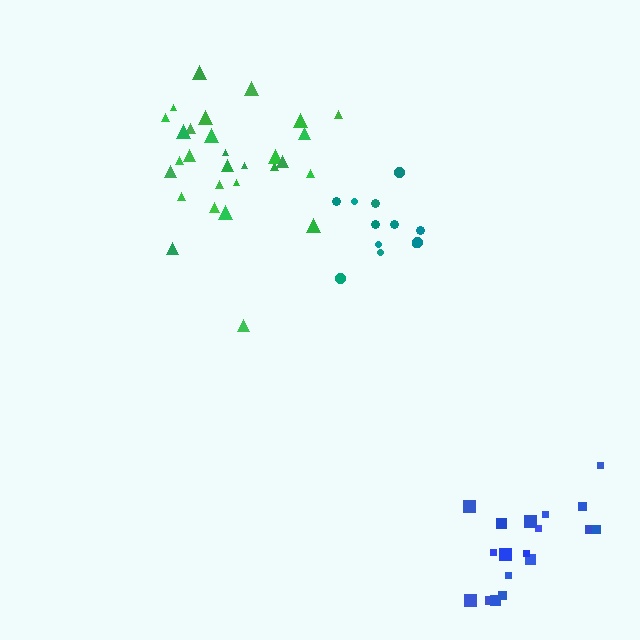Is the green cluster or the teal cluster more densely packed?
Teal.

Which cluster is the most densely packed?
Teal.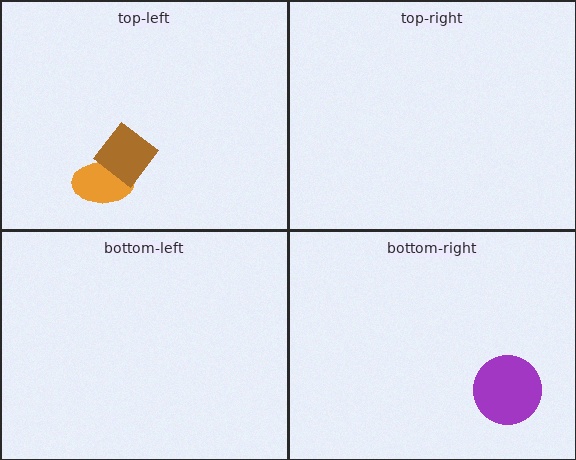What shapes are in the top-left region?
The orange ellipse, the brown diamond.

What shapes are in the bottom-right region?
The purple circle.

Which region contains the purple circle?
The bottom-right region.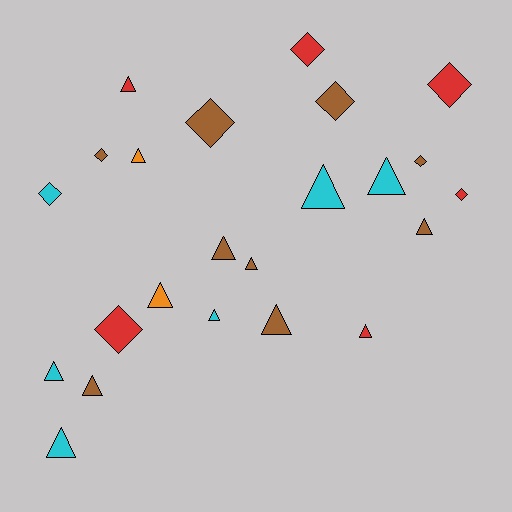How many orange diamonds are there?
There are no orange diamonds.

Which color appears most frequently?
Brown, with 9 objects.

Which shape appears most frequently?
Triangle, with 14 objects.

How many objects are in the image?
There are 23 objects.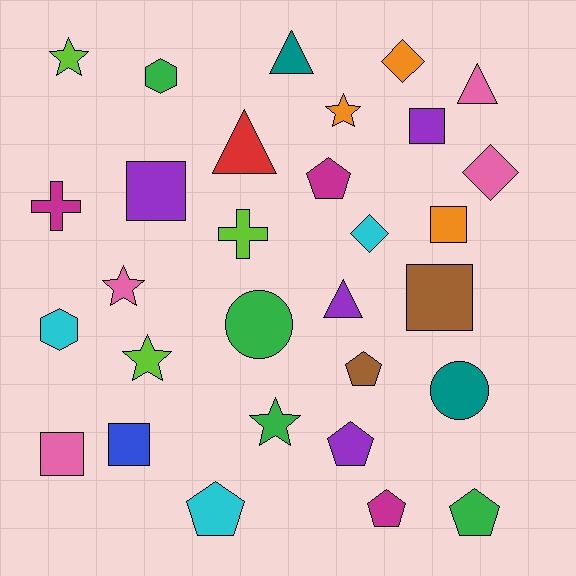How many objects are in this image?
There are 30 objects.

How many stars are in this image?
There are 5 stars.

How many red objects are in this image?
There is 1 red object.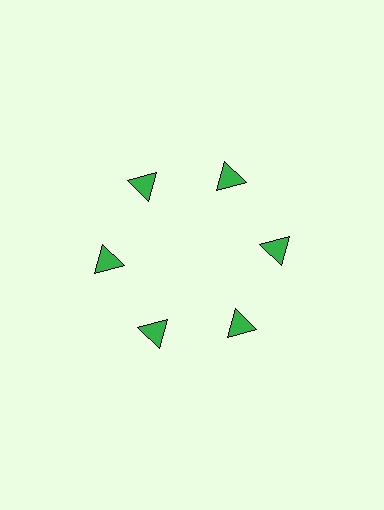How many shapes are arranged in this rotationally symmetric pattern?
There are 6 shapes, arranged in 6 groups of 1.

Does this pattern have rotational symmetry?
Yes, this pattern has 6-fold rotational symmetry. It looks the same after rotating 60 degrees around the center.